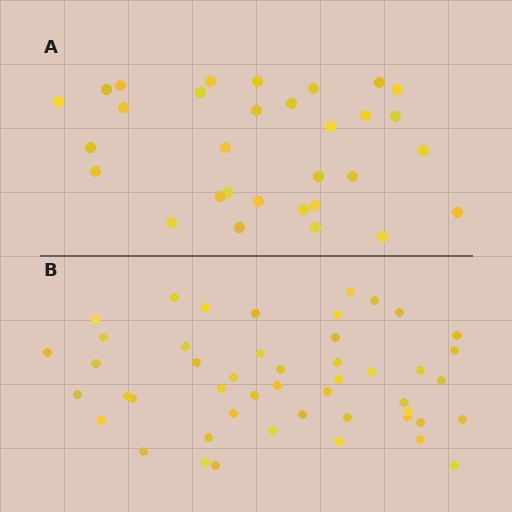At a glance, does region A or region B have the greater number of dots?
Region B (the bottom region) has more dots.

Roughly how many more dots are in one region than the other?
Region B has approximately 15 more dots than region A.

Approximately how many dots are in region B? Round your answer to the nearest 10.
About 50 dots. (The exact count is 48, which rounds to 50.)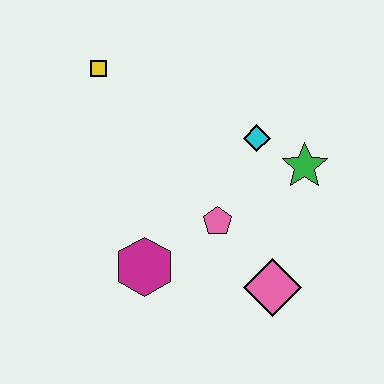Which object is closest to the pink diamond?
The pink pentagon is closest to the pink diamond.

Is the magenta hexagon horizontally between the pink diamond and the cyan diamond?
No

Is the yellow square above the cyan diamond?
Yes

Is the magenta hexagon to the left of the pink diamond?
Yes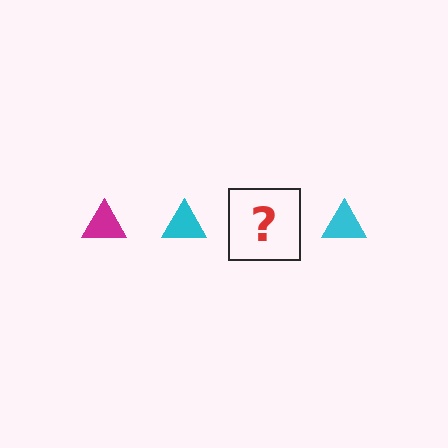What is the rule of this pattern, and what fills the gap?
The rule is that the pattern cycles through magenta, cyan triangles. The gap should be filled with a magenta triangle.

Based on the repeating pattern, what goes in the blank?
The blank should be a magenta triangle.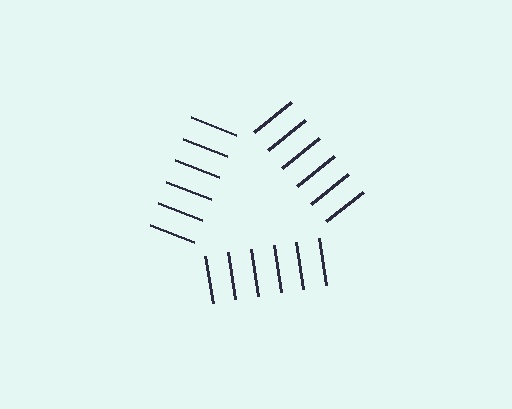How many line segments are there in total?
18 — 6 along each of the 3 edges.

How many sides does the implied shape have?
3 sides — the line-ends trace a triangle.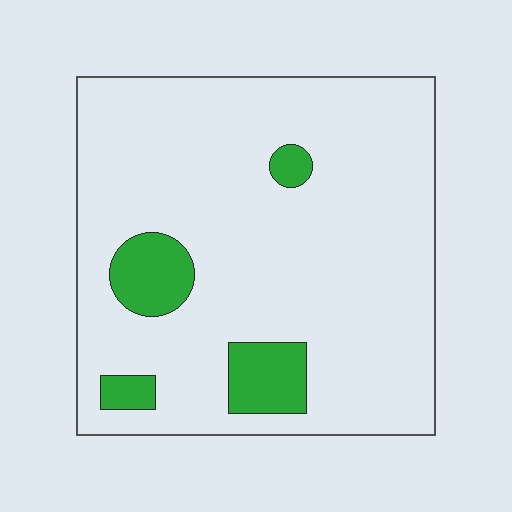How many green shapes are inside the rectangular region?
4.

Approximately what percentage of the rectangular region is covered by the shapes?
Approximately 10%.